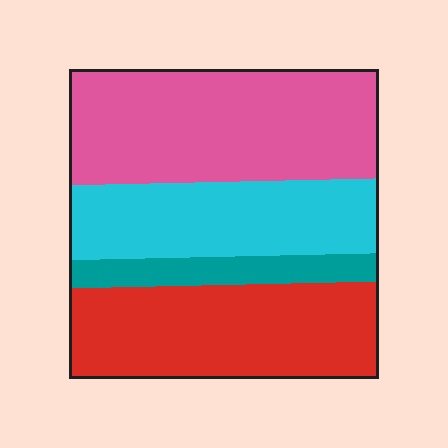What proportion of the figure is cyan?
Cyan takes up between a sixth and a third of the figure.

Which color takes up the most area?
Pink, at roughly 35%.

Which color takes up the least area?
Teal, at roughly 10%.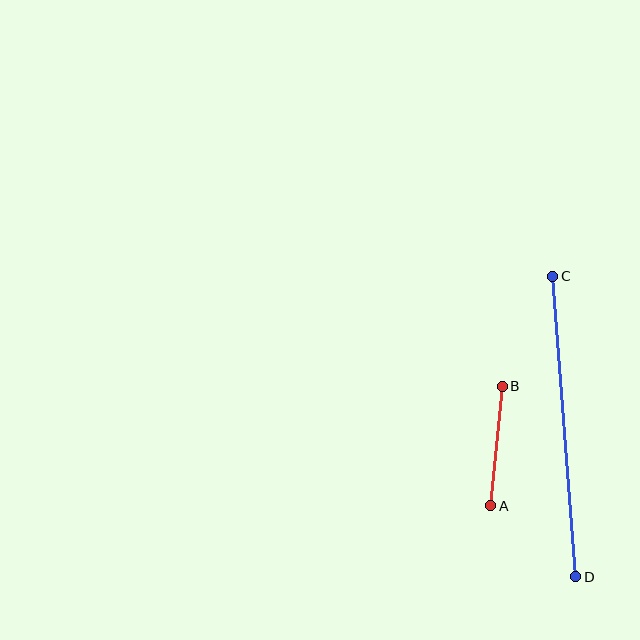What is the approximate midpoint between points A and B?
The midpoint is at approximately (496, 446) pixels.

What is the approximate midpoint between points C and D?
The midpoint is at approximately (564, 426) pixels.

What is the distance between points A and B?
The distance is approximately 120 pixels.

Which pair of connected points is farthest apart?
Points C and D are farthest apart.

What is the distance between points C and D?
The distance is approximately 301 pixels.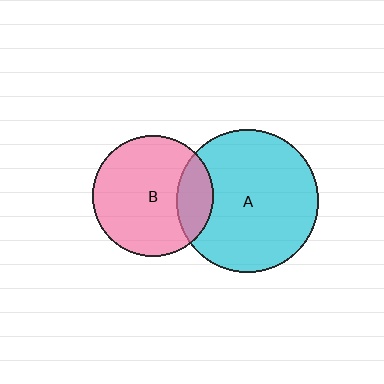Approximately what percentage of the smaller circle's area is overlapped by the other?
Approximately 20%.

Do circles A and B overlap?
Yes.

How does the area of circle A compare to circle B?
Approximately 1.4 times.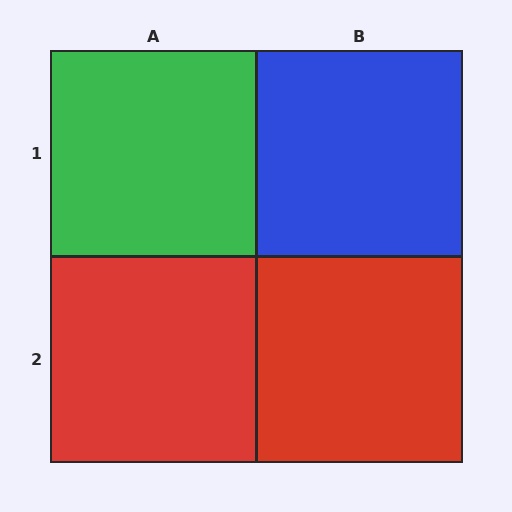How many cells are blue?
1 cell is blue.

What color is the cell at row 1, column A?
Green.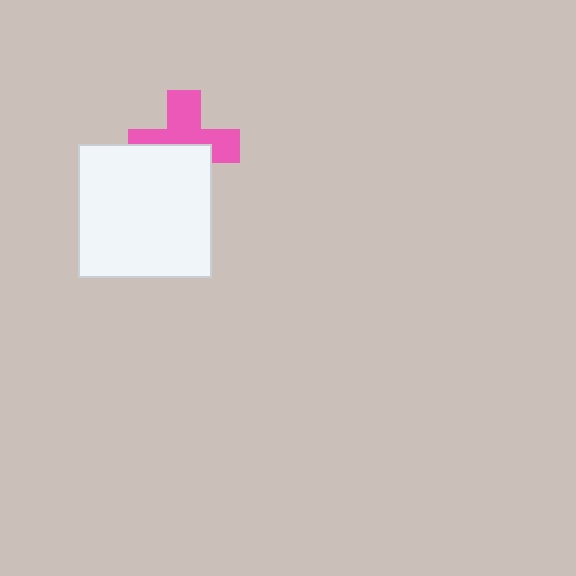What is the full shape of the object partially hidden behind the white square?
The partially hidden object is a pink cross.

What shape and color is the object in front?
The object in front is a white square.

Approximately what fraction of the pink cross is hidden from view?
Roughly 46% of the pink cross is hidden behind the white square.